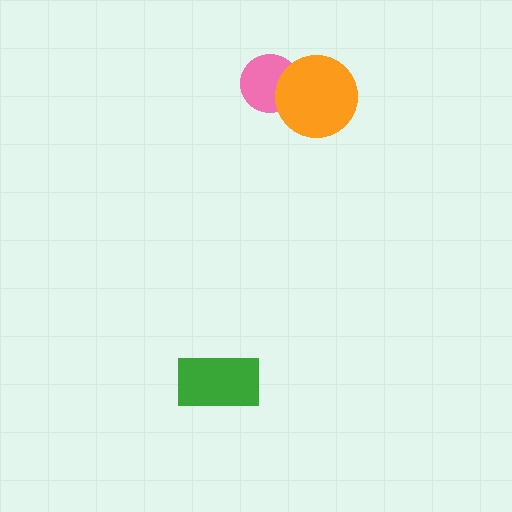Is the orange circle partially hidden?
No, no other shape covers it.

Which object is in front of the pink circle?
The orange circle is in front of the pink circle.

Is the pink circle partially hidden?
Yes, it is partially covered by another shape.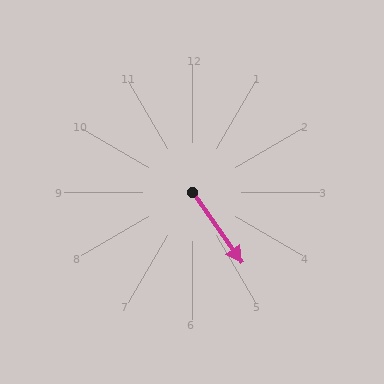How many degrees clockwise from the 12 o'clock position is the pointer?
Approximately 145 degrees.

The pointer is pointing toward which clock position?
Roughly 5 o'clock.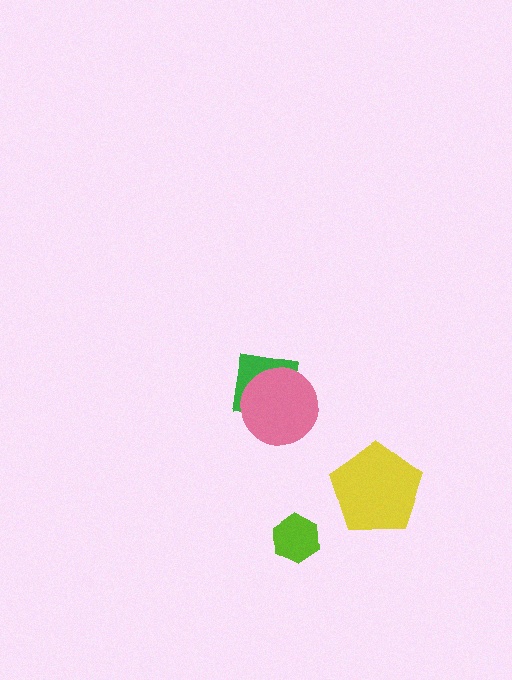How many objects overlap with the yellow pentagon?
0 objects overlap with the yellow pentagon.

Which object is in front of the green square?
The pink circle is in front of the green square.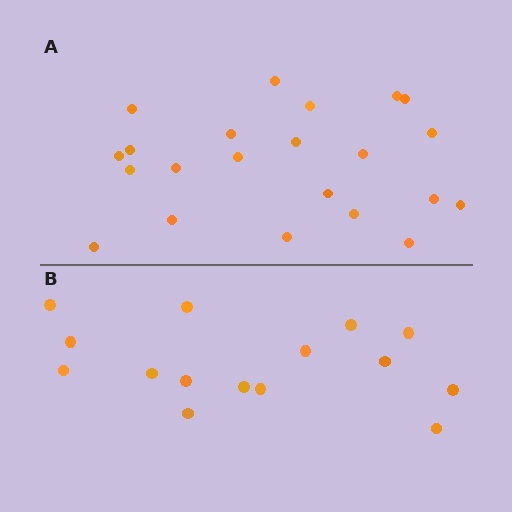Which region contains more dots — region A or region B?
Region A (the top region) has more dots.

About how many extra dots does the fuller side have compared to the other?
Region A has roughly 8 or so more dots than region B.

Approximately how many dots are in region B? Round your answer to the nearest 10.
About 20 dots. (The exact count is 15, which rounds to 20.)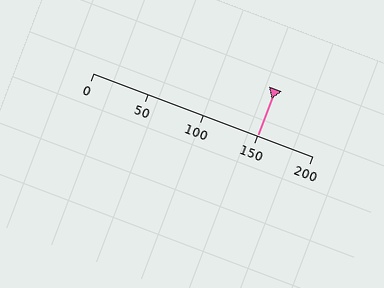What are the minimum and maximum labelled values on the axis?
The axis runs from 0 to 200.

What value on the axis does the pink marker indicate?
The marker indicates approximately 150.